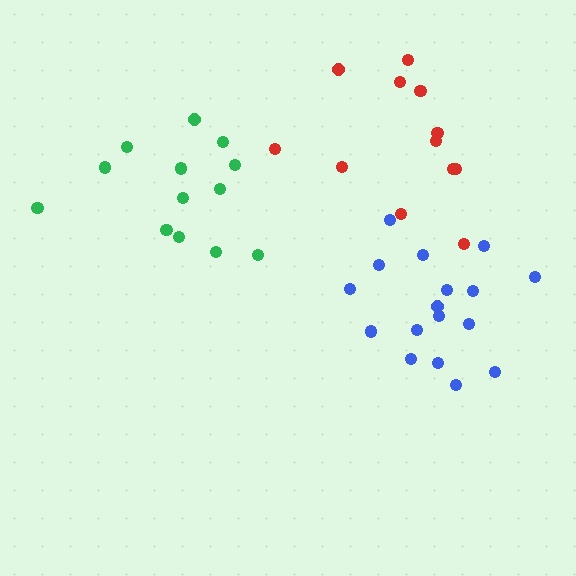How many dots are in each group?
Group 1: 12 dots, Group 2: 13 dots, Group 3: 17 dots (42 total).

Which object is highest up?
The red cluster is topmost.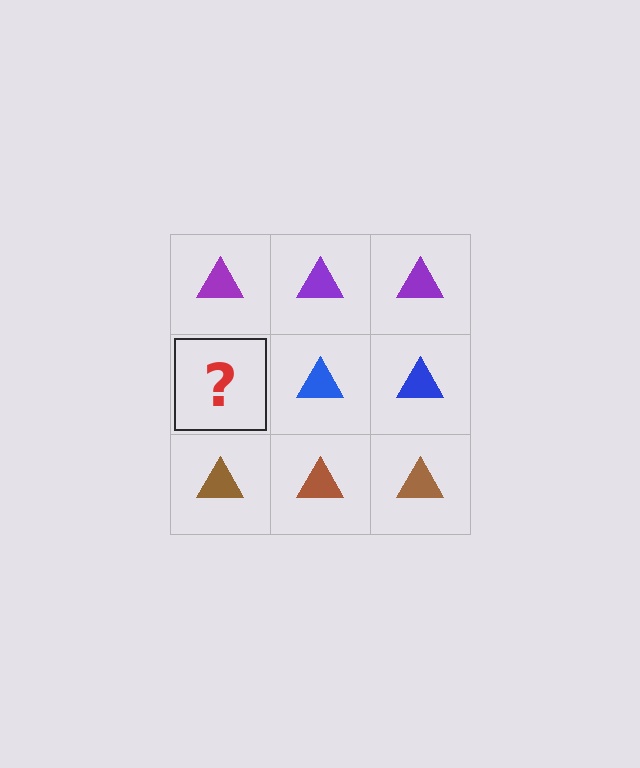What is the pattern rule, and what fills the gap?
The rule is that each row has a consistent color. The gap should be filled with a blue triangle.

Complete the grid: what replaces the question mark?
The question mark should be replaced with a blue triangle.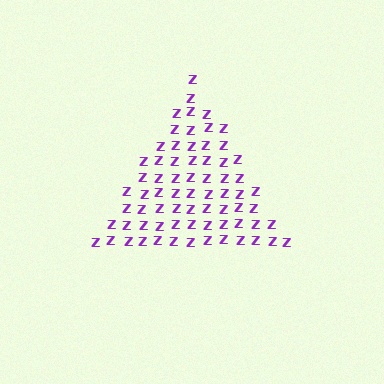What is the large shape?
The large shape is a triangle.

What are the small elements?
The small elements are letter Z's.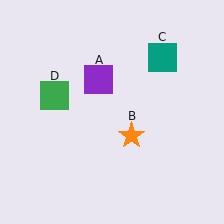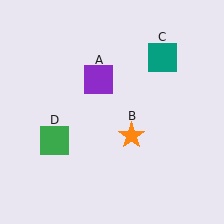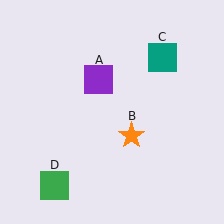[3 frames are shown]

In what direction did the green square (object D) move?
The green square (object D) moved down.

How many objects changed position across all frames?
1 object changed position: green square (object D).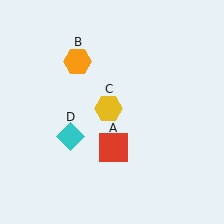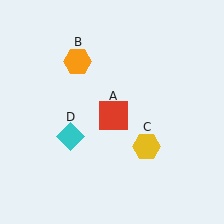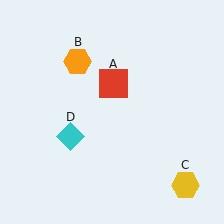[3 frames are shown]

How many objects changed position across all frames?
2 objects changed position: red square (object A), yellow hexagon (object C).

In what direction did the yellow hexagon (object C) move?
The yellow hexagon (object C) moved down and to the right.